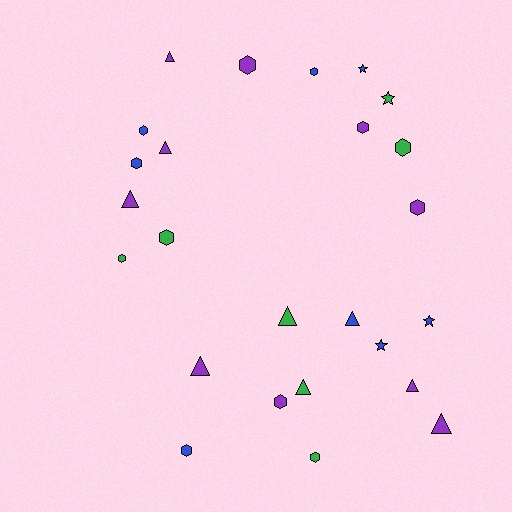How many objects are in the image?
There are 25 objects.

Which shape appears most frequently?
Hexagon, with 12 objects.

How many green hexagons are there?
There are 4 green hexagons.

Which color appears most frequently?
Purple, with 10 objects.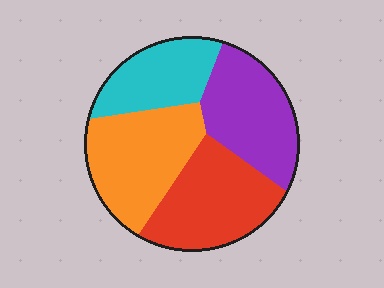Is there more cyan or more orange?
Orange.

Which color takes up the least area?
Cyan, at roughly 20%.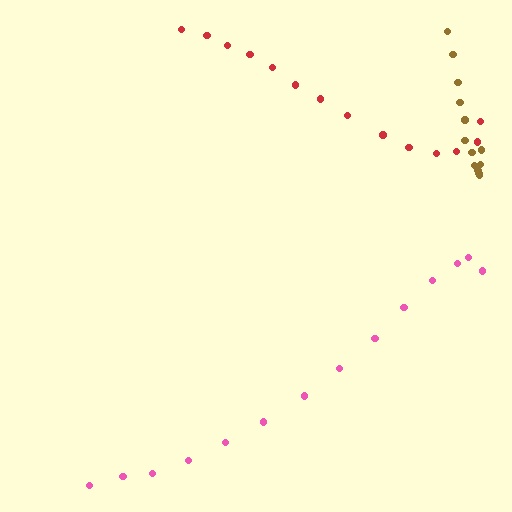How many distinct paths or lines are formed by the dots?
There are 3 distinct paths.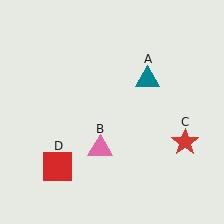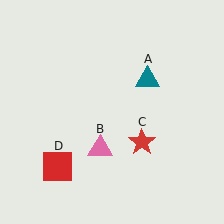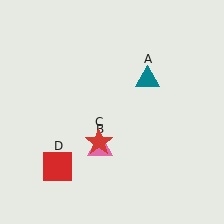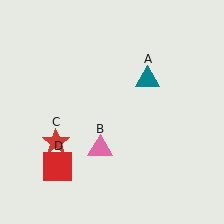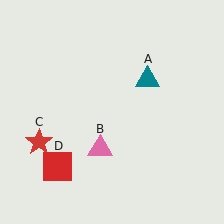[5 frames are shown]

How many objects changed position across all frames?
1 object changed position: red star (object C).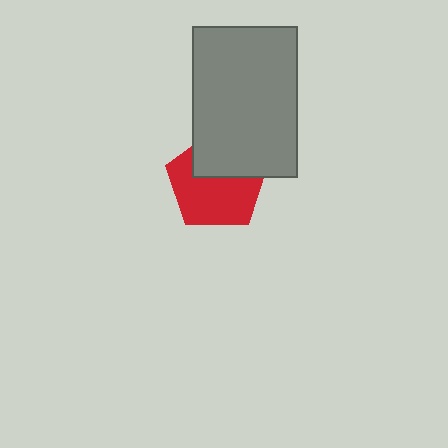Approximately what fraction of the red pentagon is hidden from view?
Roughly 37% of the red pentagon is hidden behind the gray rectangle.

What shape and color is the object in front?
The object in front is a gray rectangle.